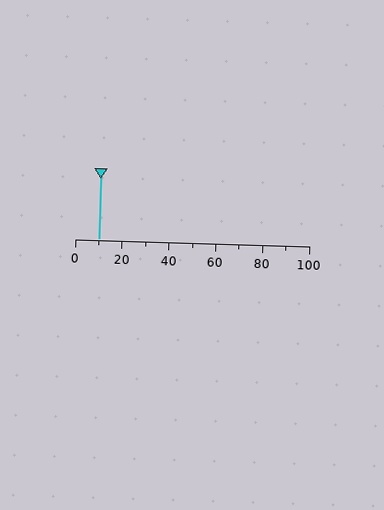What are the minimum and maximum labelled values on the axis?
The axis runs from 0 to 100.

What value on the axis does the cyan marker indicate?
The marker indicates approximately 10.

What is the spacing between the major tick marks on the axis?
The major ticks are spaced 20 apart.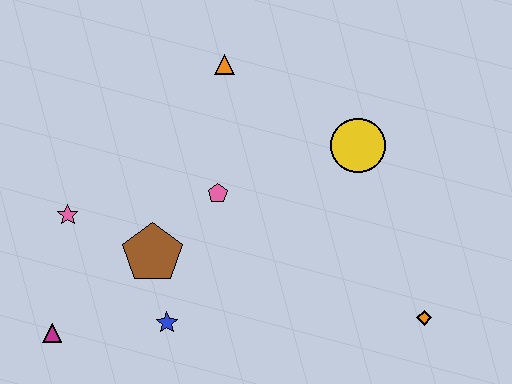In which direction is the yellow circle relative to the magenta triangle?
The yellow circle is to the right of the magenta triangle.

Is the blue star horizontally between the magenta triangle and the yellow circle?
Yes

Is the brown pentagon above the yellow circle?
No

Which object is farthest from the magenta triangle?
The orange diamond is farthest from the magenta triangle.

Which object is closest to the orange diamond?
The yellow circle is closest to the orange diamond.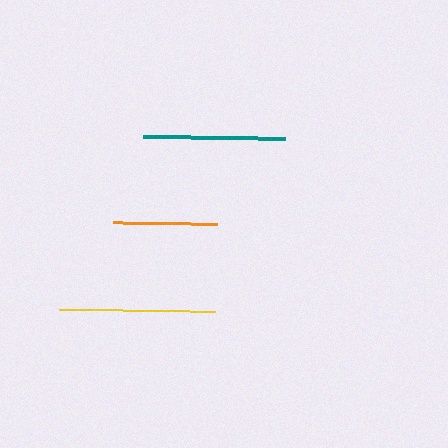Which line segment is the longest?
The yellow line is the longest at approximately 156 pixels.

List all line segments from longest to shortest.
From longest to shortest: yellow, teal, orange.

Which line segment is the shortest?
The orange line is the shortest at approximately 104 pixels.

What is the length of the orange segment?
The orange segment is approximately 104 pixels long.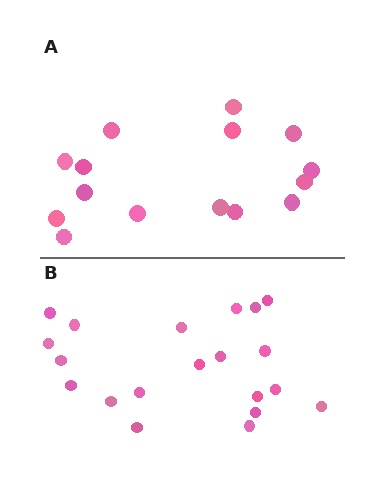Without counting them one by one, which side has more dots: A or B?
Region B (the bottom region) has more dots.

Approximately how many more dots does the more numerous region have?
Region B has about 5 more dots than region A.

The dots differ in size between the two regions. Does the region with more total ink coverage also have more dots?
No. Region A has more total ink coverage because its dots are larger, but region B actually contains more individual dots. Total area can be misleading — the number of items is what matters here.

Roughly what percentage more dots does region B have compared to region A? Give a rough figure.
About 35% more.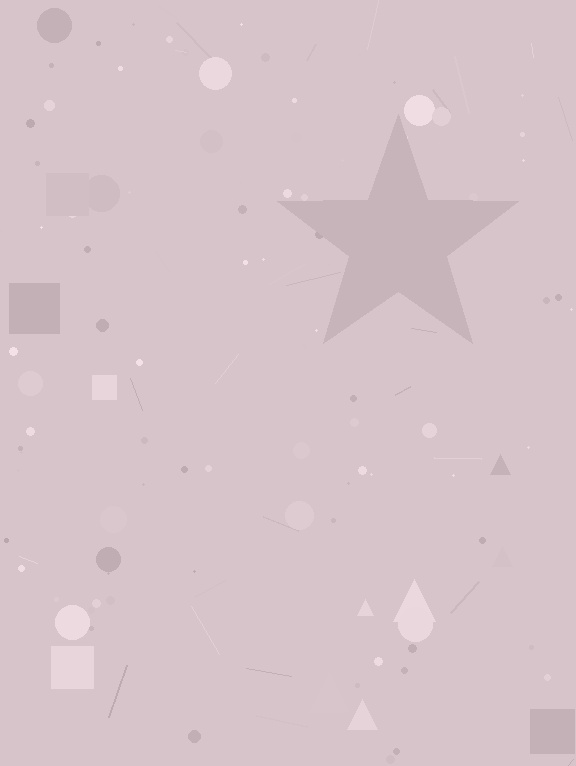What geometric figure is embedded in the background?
A star is embedded in the background.